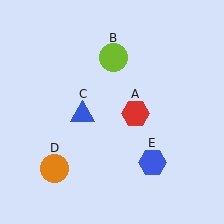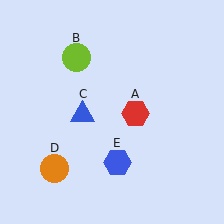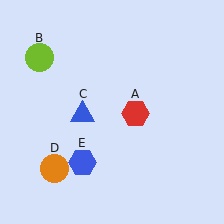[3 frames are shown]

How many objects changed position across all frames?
2 objects changed position: lime circle (object B), blue hexagon (object E).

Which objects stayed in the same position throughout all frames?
Red hexagon (object A) and blue triangle (object C) and orange circle (object D) remained stationary.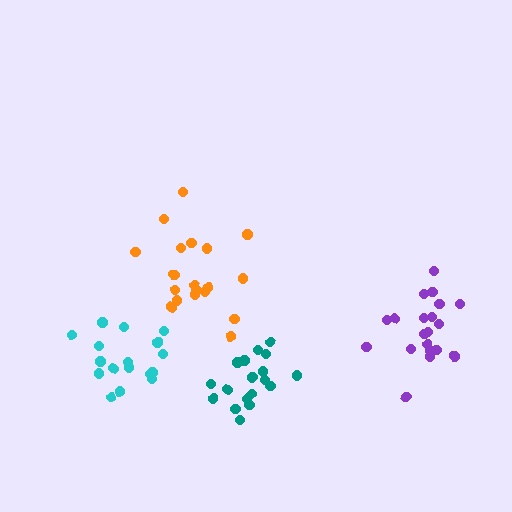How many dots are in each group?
Group 1: 20 dots, Group 2: 20 dots, Group 3: 17 dots, Group 4: 19 dots (76 total).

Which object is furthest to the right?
The purple cluster is rightmost.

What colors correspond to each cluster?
The clusters are colored: orange, purple, cyan, teal.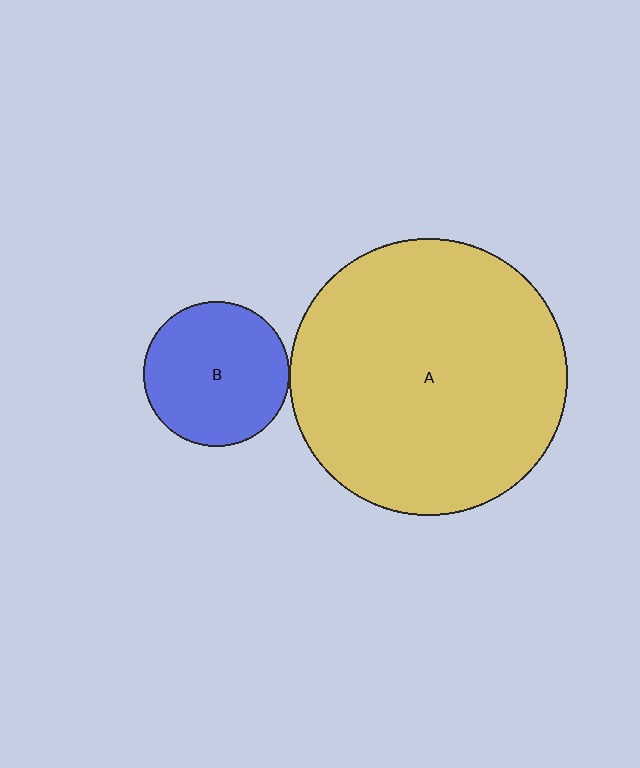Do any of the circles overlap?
No, none of the circles overlap.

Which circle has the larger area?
Circle A (yellow).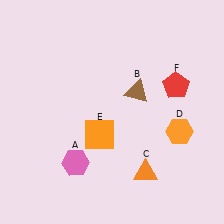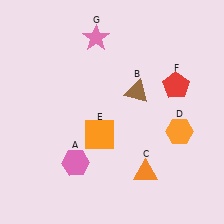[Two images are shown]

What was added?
A pink star (G) was added in Image 2.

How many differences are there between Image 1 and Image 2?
There is 1 difference between the two images.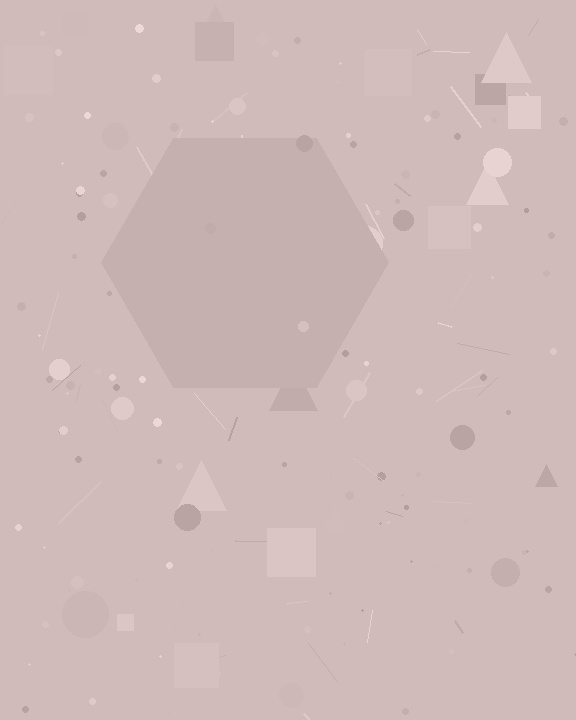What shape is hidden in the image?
A hexagon is hidden in the image.